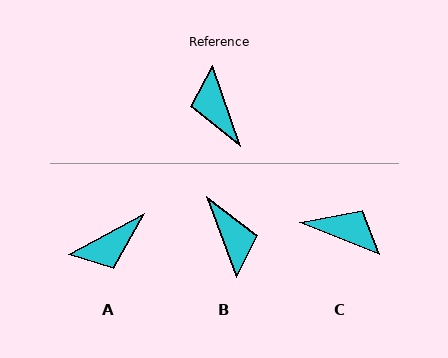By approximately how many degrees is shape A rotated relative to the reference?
Approximately 100 degrees counter-clockwise.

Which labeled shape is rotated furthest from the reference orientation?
B, about 178 degrees away.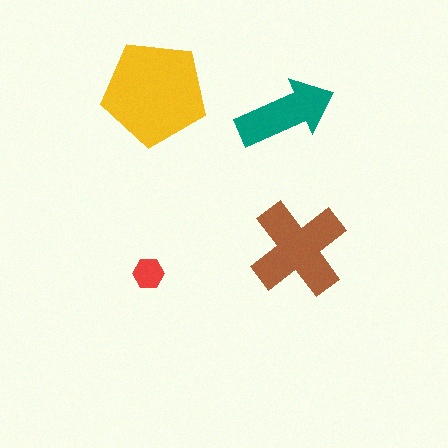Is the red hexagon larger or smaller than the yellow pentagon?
Smaller.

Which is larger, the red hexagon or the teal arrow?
The teal arrow.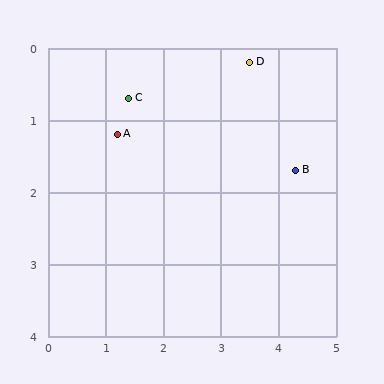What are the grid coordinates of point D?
Point D is at approximately (3.5, 0.2).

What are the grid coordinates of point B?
Point B is at approximately (4.3, 1.7).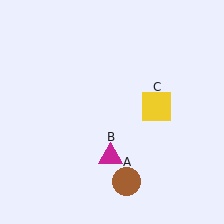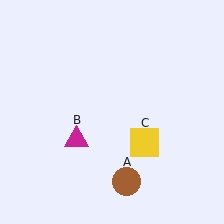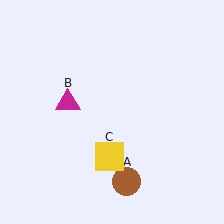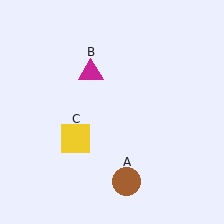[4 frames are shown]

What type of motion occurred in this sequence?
The magenta triangle (object B), yellow square (object C) rotated clockwise around the center of the scene.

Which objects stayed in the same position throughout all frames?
Brown circle (object A) remained stationary.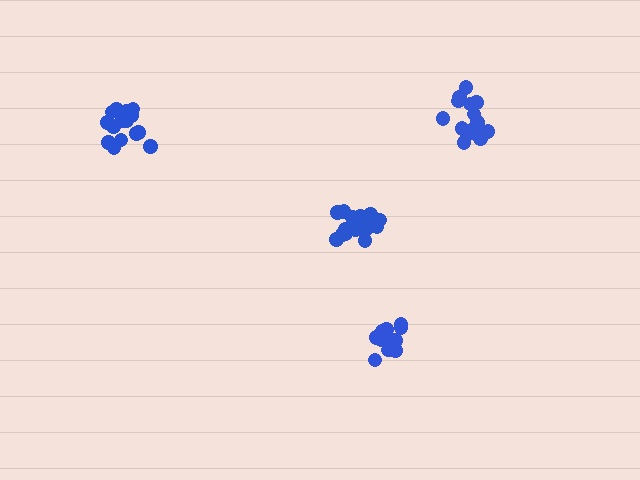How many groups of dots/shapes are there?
There are 4 groups.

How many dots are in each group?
Group 1: 16 dots, Group 2: 12 dots, Group 3: 17 dots, Group 4: 15 dots (60 total).